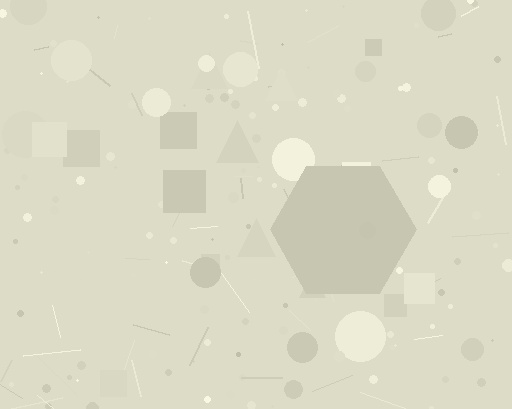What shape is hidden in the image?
A hexagon is hidden in the image.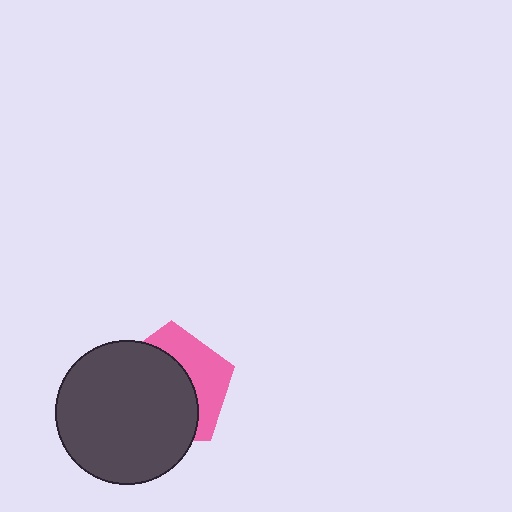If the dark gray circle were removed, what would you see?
You would see the complete pink pentagon.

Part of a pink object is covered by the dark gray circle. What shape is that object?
It is a pentagon.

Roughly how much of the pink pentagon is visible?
A small part of it is visible (roughly 37%).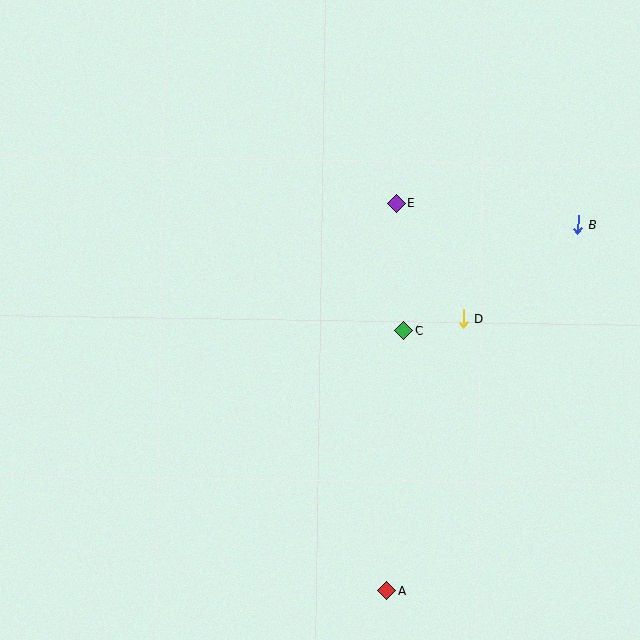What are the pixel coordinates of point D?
Point D is at (463, 319).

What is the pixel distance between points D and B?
The distance between D and B is 148 pixels.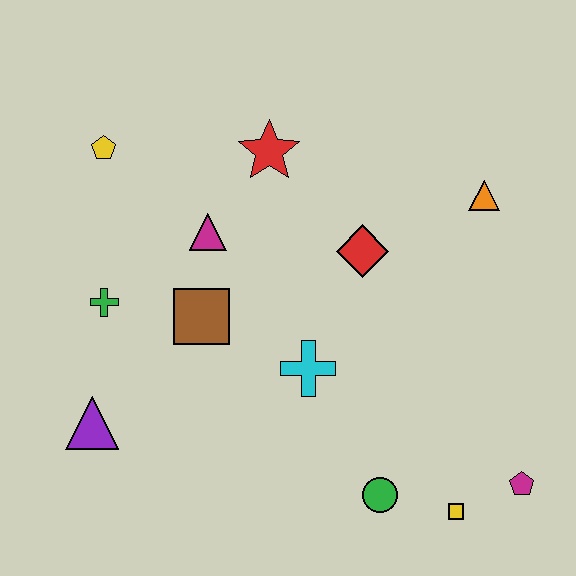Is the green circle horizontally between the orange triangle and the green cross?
Yes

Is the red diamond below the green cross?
No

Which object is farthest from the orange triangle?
The purple triangle is farthest from the orange triangle.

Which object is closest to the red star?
The magenta triangle is closest to the red star.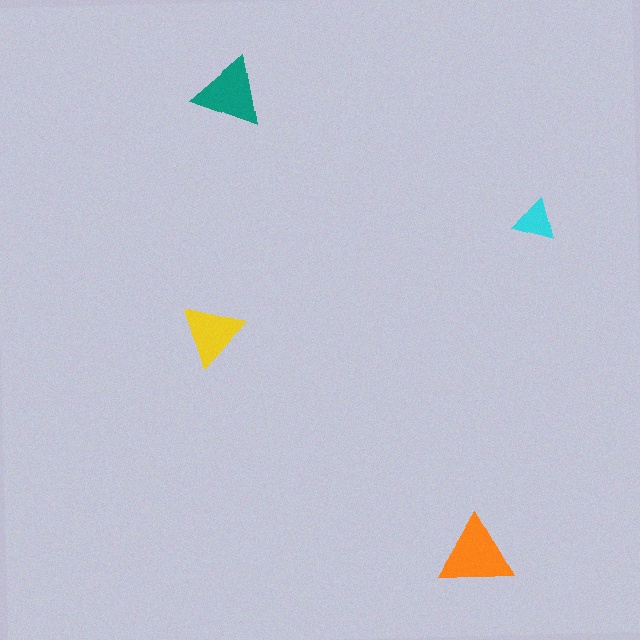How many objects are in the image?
There are 4 objects in the image.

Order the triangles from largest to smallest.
the orange one, the teal one, the yellow one, the cyan one.